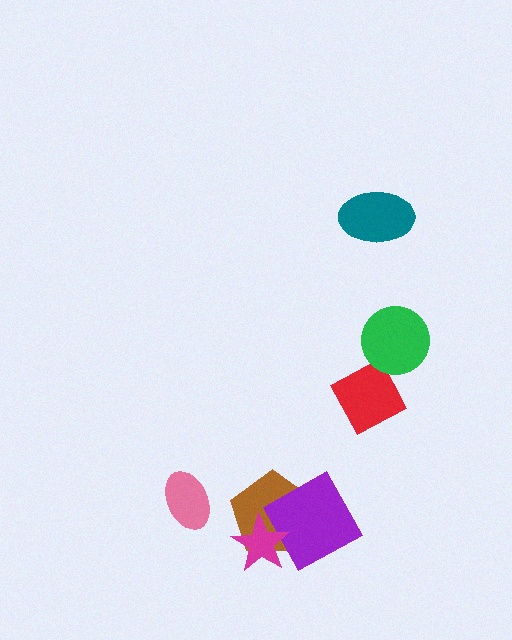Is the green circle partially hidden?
No, no other shape covers it.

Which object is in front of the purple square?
The magenta star is in front of the purple square.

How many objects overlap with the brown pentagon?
2 objects overlap with the brown pentagon.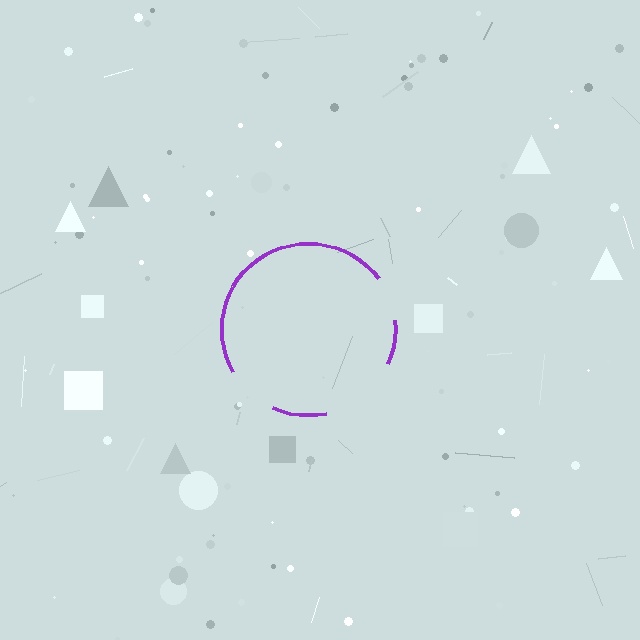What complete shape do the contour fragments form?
The contour fragments form a circle.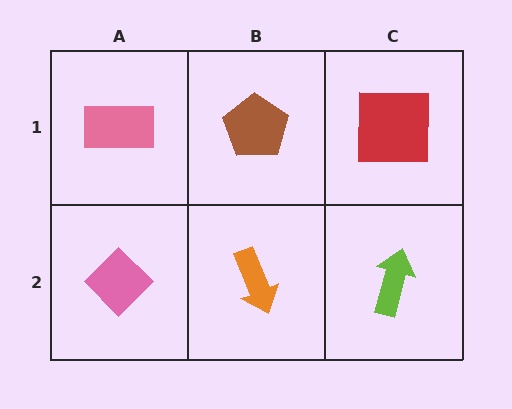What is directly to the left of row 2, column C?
An orange arrow.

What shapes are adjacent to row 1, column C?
A lime arrow (row 2, column C), a brown pentagon (row 1, column B).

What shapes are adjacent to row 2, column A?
A pink rectangle (row 1, column A), an orange arrow (row 2, column B).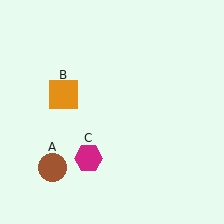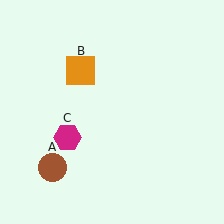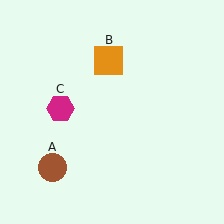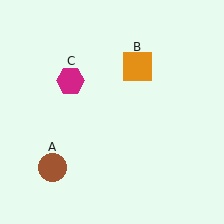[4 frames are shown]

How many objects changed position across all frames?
2 objects changed position: orange square (object B), magenta hexagon (object C).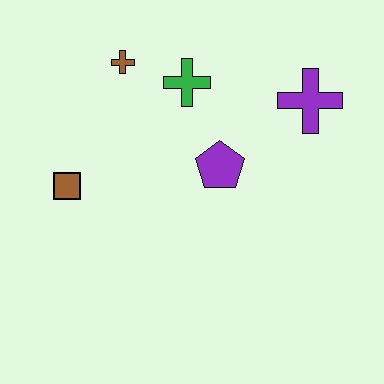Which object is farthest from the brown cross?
The purple cross is farthest from the brown cross.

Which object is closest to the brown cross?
The green cross is closest to the brown cross.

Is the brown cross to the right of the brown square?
Yes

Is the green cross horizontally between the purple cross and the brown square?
Yes